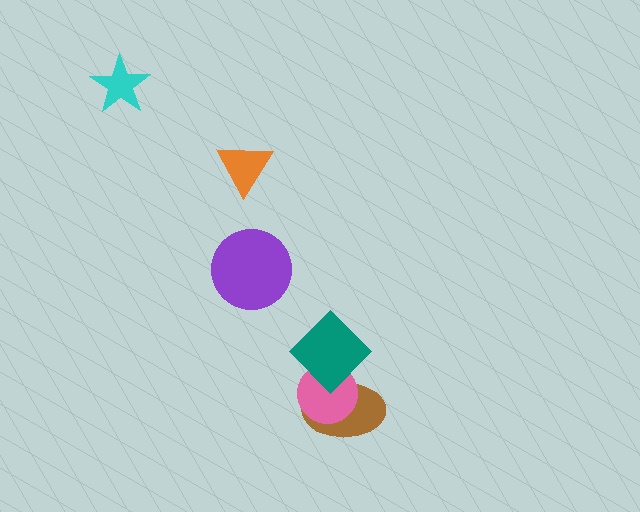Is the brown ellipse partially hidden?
Yes, it is partially covered by another shape.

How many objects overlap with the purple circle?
0 objects overlap with the purple circle.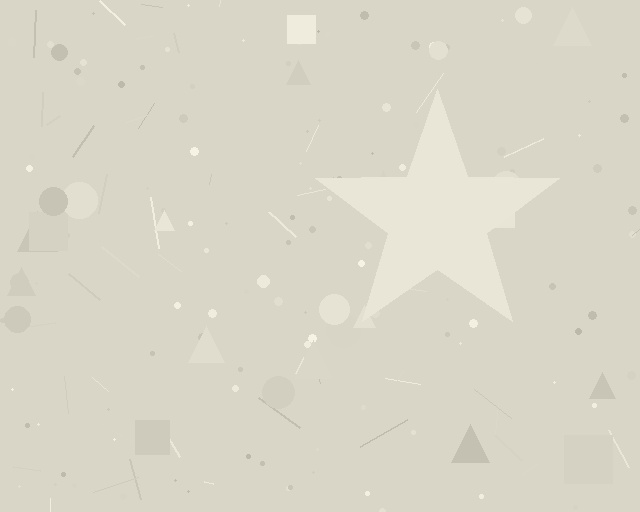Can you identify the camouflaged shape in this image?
The camouflaged shape is a star.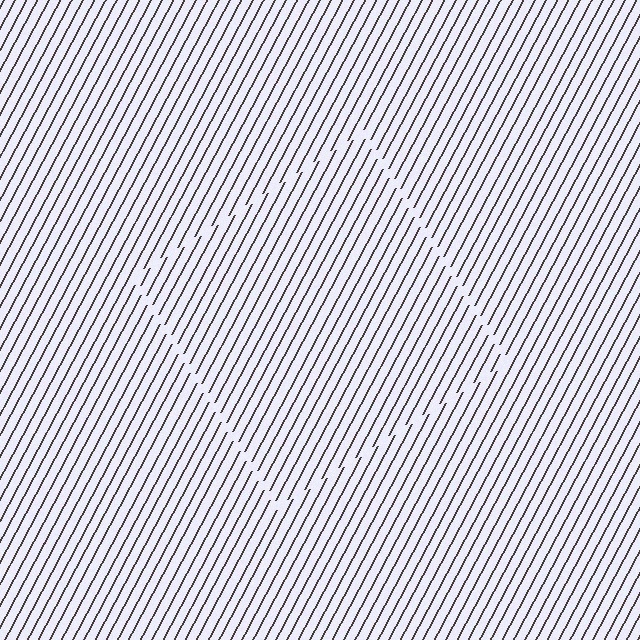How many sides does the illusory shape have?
4 sides — the line-ends trace a square.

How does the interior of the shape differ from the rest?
The interior of the shape contains the same grating, shifted by half a period — the contour is defined by the phase discontinuity where line-ends from the inner and outer gratings abut.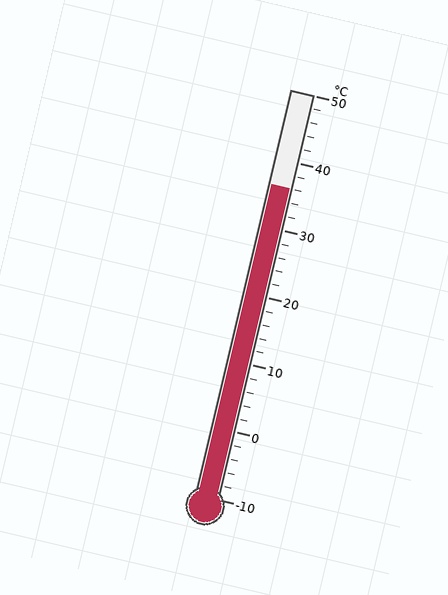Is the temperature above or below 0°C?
The temperature is above 0°C.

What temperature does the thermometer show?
The thermometer shows approximately 36°C.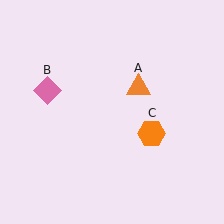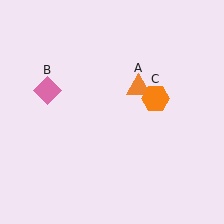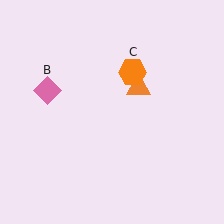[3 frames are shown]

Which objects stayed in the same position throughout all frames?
Orange triangle (object A) and pink diamond (object B) remained stationary.